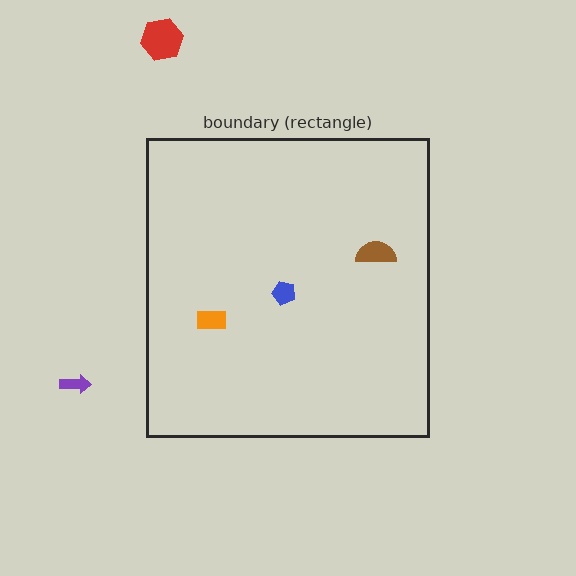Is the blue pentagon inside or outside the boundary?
Inside.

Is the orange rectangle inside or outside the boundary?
Inside.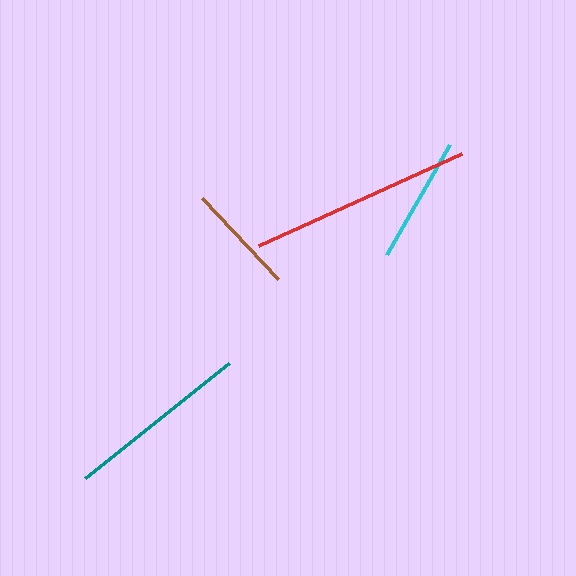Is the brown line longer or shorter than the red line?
The red line is longer than the brown line.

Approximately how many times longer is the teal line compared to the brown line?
The teal line is approximately 1.7 times the length of the brown line.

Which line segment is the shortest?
The brown line is the shortest at approximately 110 pixels.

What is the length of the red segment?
The red segment is approximately 222 pixels long.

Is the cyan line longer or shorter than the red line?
The red line is longer than the cyan line.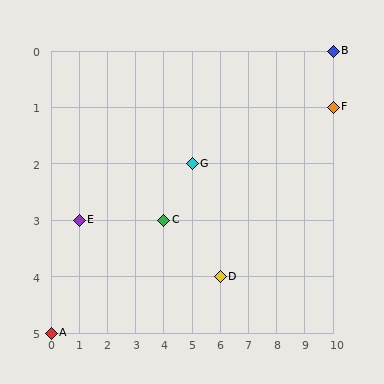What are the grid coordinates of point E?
Point E is at grid coordinates (1, 3).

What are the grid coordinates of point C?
Point C is at grid coordinates (4, 3).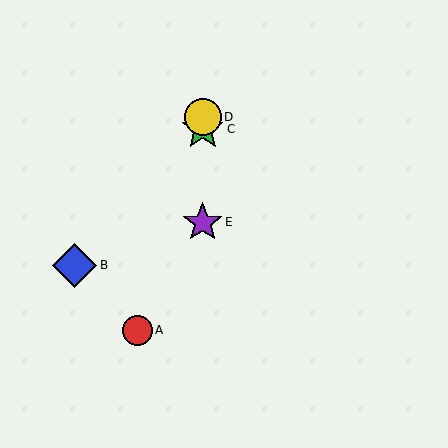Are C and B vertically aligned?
No, C is at x≈203 and B is at x≈75.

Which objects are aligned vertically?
Objects C, D, E are aligned vertically.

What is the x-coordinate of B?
Object B is at x≈75.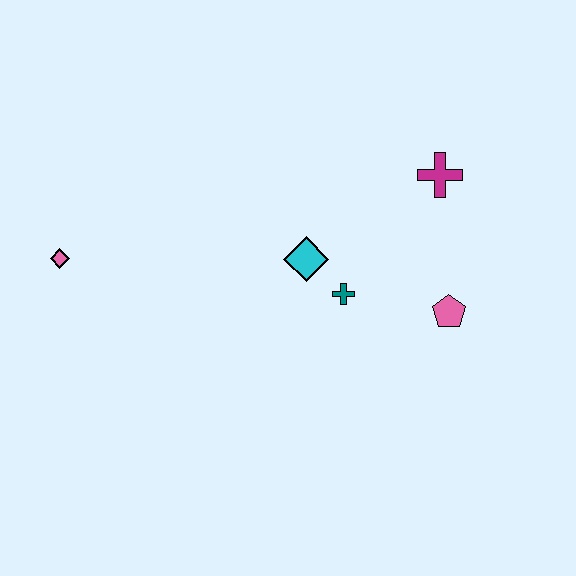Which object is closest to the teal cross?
The cyan diamond is closest to the teal cross.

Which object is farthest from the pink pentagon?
The pink diamond is farthest from the pink pentagon.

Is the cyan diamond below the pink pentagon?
No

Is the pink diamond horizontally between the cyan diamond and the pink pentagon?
No